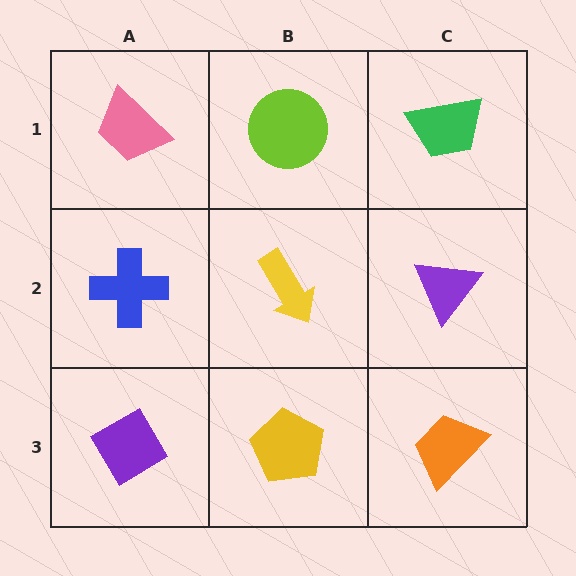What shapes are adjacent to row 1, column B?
A yellow arrow (row 2, column B), a pink trapezoid (row 1, column A), a green trapezoid (row 1, column C).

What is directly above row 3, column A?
A blue cross.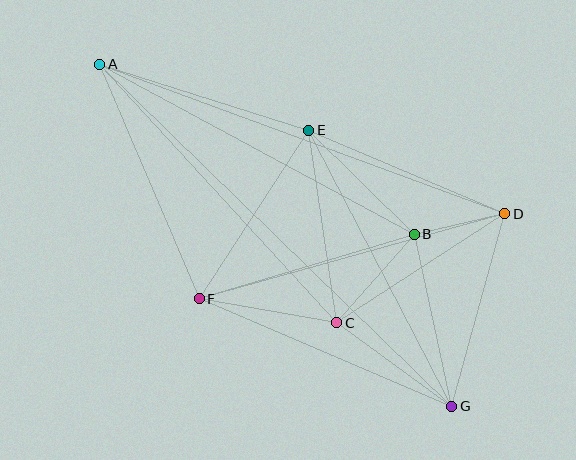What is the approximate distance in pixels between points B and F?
The distance between B and F is approximately 225 pixels.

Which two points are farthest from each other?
Points A and G are farthest from each other.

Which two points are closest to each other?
Points B and D are closest to each other.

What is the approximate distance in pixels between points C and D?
The distance between C and D is approximately 200 pixels.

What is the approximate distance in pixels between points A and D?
The distance between A and D is approximately 431 pixels.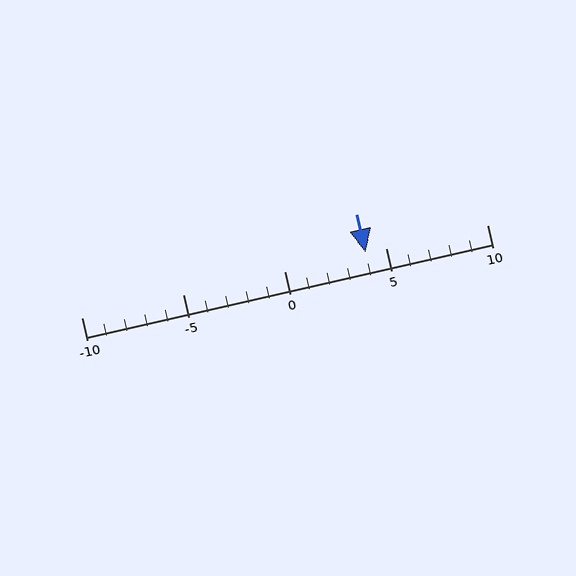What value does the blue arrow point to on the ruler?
The blue arrow points to approximately 4.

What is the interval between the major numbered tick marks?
The major tick marks are spaced 5 units apart.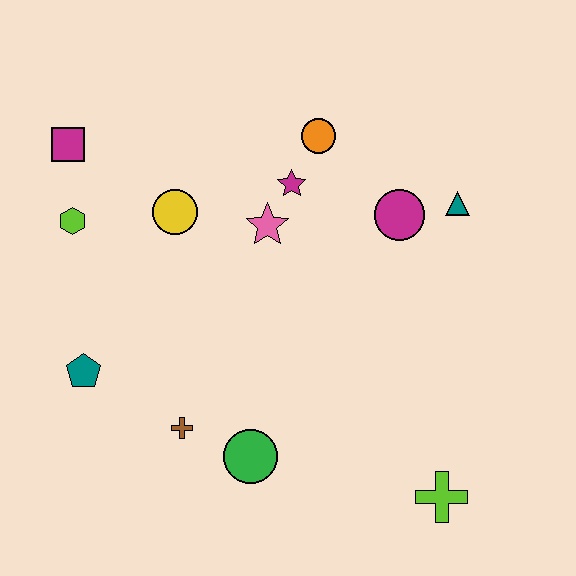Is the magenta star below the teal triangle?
No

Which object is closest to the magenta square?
The lime hexagon is closest to the magenta square.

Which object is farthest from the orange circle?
The lime cross is farthest from the orange circle.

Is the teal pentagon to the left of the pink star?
Yes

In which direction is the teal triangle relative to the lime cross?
The teal triangle is above the lime cross.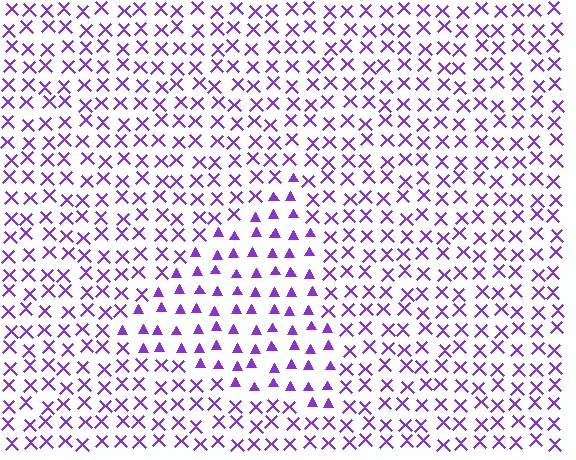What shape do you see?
I see a triangle.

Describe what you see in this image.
The image is filled with small purple elements arranged in a uniform grid. A triangle-shaped region contains triangles, while the surrounding area contains X marks. The boundary is defined purely by the change in element shape.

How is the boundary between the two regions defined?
The boundary is defined by a change in element shape: triangles inside vs. X marks outside. All elements share the same color and spacing.